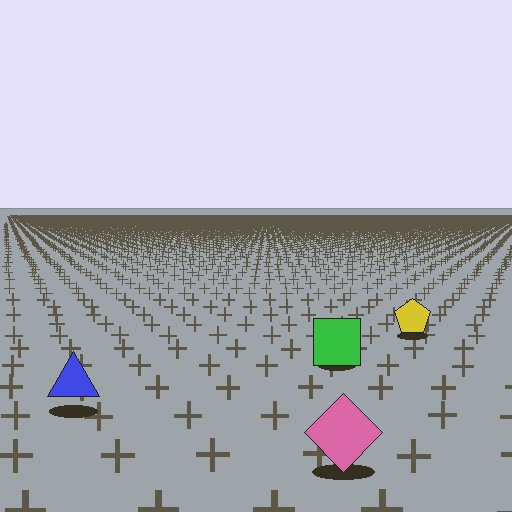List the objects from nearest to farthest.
From nearest to farthest: the pink diamond, the blue triangle, the green square, the yellow pentagon.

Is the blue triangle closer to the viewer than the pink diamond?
No. The pink diamond is closer — you can tell from the texture gradient: the ground texture is coarser near it.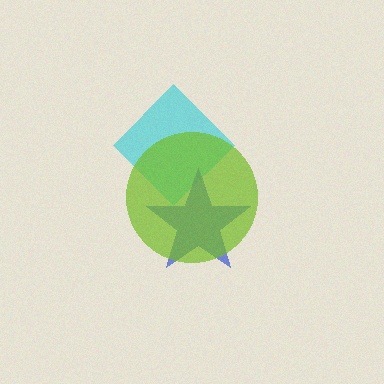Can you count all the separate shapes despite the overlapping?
Yes, there are 3 separate shapes.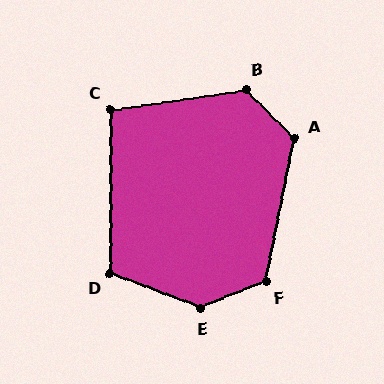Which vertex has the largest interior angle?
E, at approximately 138 degrees.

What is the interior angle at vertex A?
Approximately 124 degrees (obtuse).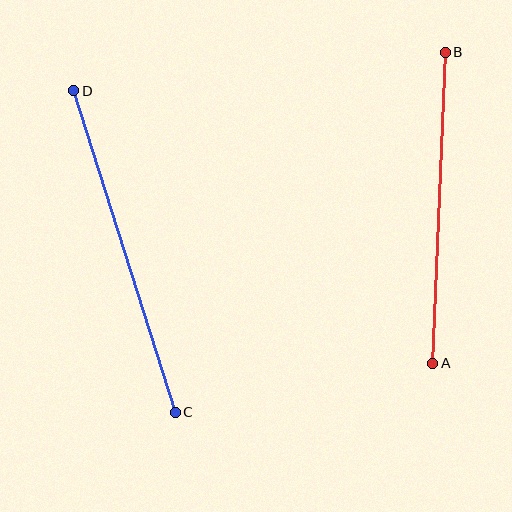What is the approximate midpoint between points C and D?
The midpoint is at approximately (124, 251) pixels.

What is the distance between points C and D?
The distance is approximately 337 pixels.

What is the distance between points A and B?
The distance is approximately 311 pixels.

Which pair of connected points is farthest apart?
Points C and D are farthest apart.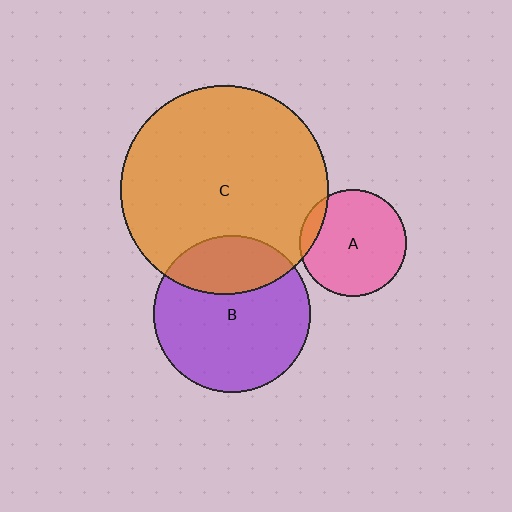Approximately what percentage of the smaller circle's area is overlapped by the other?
Approximately 25%.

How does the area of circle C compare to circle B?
Approximately 1.8 times.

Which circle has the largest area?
Circle C (orange).